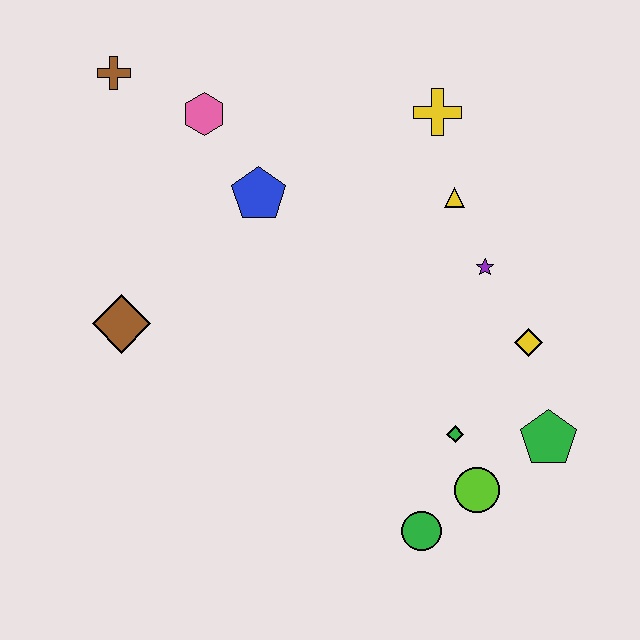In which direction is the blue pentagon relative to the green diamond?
The blue pentagon is above the green diamond.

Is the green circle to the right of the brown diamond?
Yes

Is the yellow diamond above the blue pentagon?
No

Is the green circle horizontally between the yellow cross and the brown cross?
Yes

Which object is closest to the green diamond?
The lime circle is closest to the green diamond.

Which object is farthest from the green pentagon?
The brown cross is farthest from the green pentagon.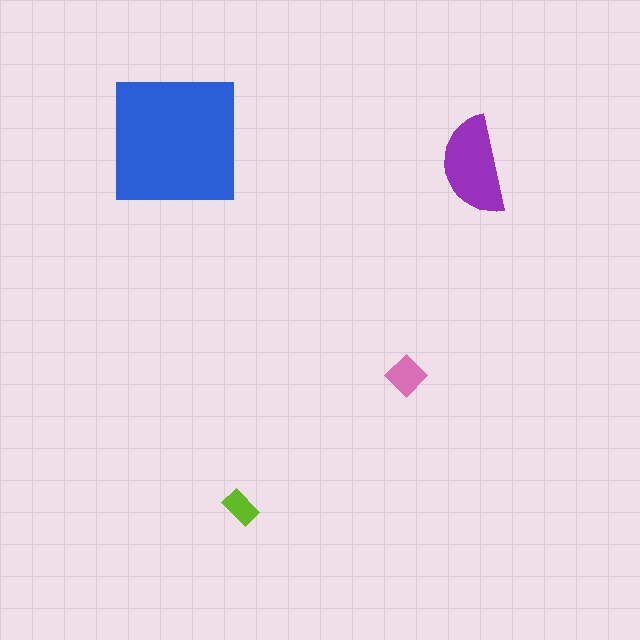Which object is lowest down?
The lime rectangle is bottommost.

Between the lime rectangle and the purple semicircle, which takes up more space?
The purple semicircle.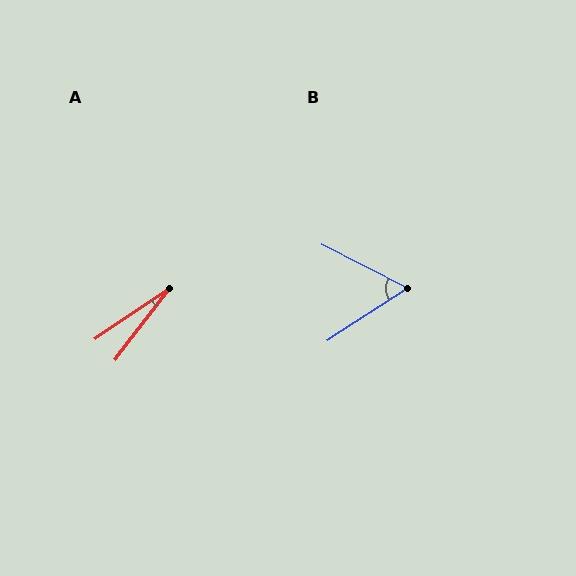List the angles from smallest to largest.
A (19°), B (60°).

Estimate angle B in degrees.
Approximately 60 degrees.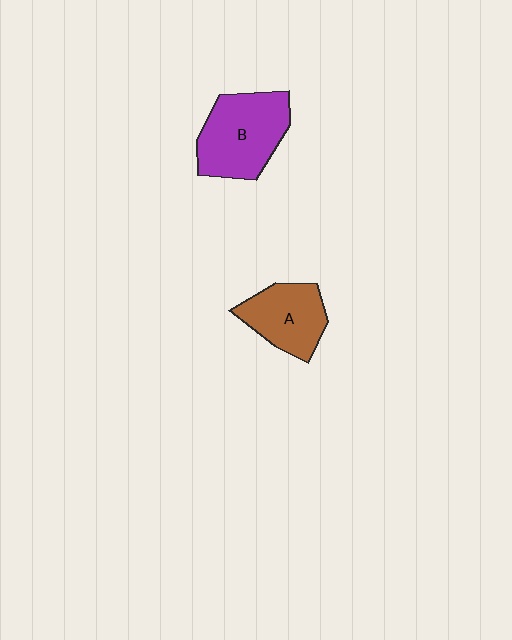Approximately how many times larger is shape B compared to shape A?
Approximately 1.4 times.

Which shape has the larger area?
Shape B (purple).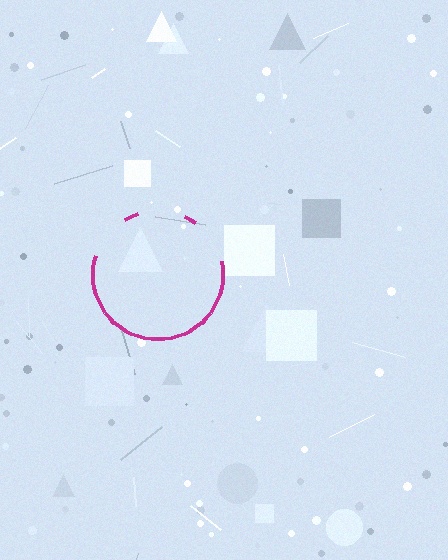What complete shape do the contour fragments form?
The contour fragments form a circle.